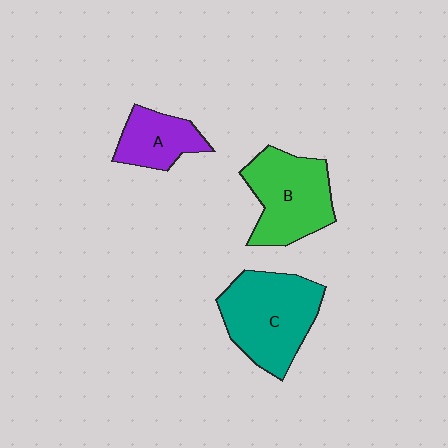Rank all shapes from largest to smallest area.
From largest to smallest: C (teal), B (green), A (purple).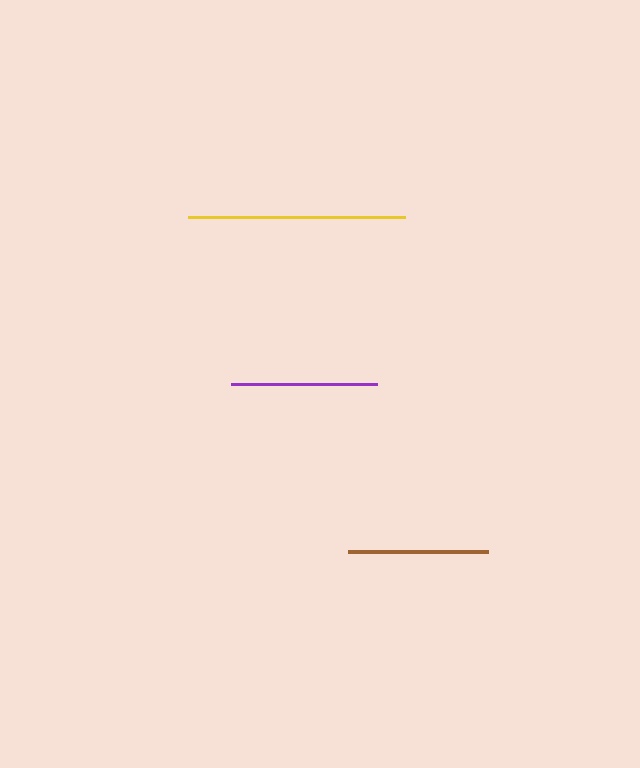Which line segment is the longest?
The yellow line is the longest at approximately 217 pixels.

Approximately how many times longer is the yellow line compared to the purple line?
The yellow line is approximately 1.5 times the length of the purple line.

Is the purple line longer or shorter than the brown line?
The purple line is longer than the brown line.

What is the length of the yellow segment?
The yellow segment is approximately 217 pixels long.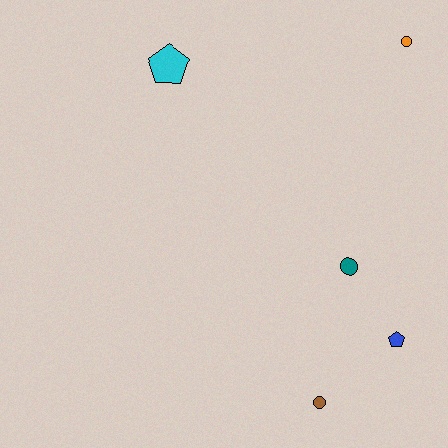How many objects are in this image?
There are 5 objects.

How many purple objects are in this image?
There are no purple objects.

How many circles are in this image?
There are 3 circles.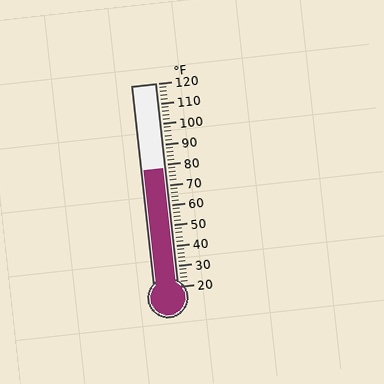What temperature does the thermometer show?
The thermometer shows approximately 78°F.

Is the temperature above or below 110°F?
The temperature is below 110°F.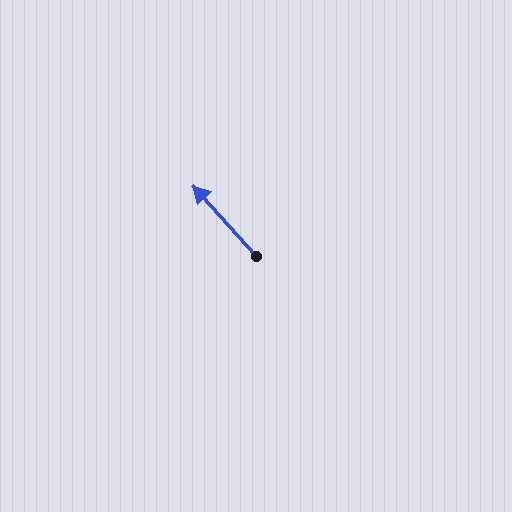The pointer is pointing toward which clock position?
Roughly 11 o'clock.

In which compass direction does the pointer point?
Northwest.